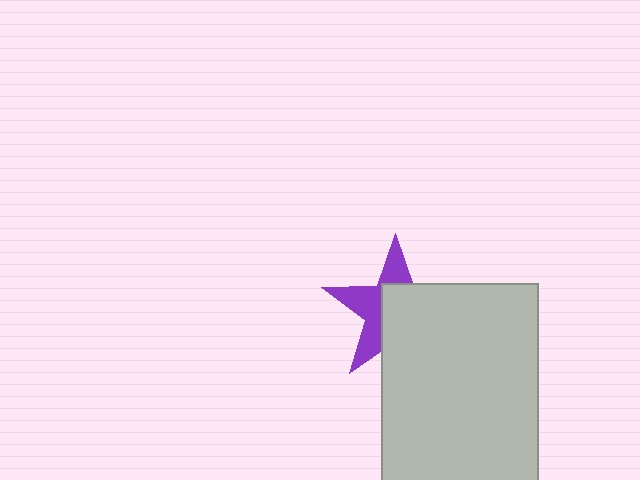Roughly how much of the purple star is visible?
A small part of it is visible (roughly 45%).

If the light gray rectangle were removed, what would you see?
You would see the complete purple star.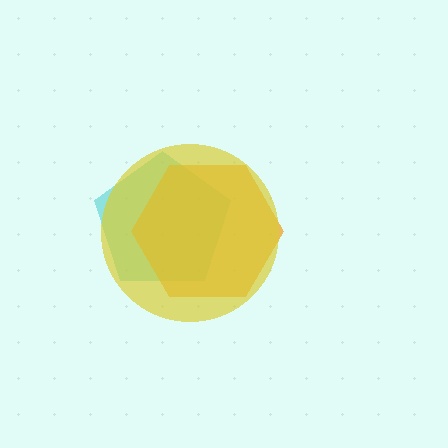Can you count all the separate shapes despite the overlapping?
Yes, there are 3 separate shapes.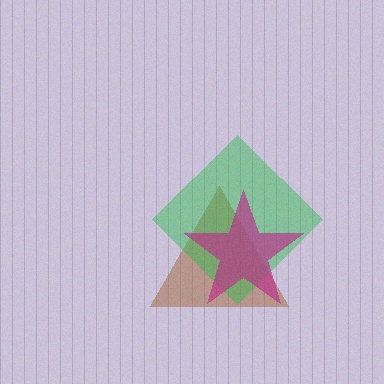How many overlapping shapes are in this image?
There are 3 overlapping shapes in the image.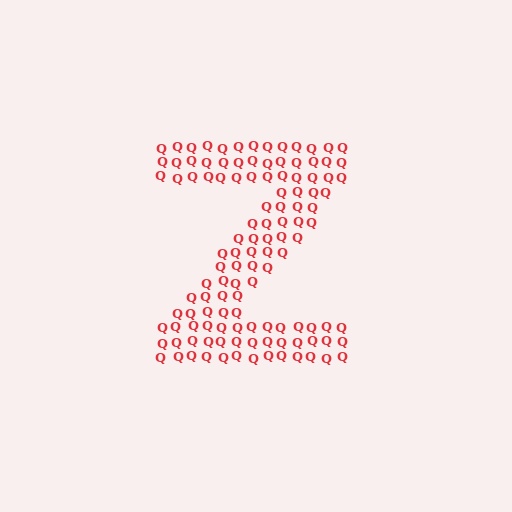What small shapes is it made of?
It is made of small letter Q's.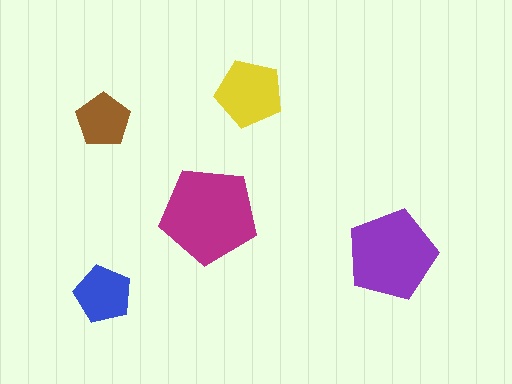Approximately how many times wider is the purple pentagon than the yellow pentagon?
About 1.5 times wider.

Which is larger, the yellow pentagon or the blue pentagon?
The yellow one.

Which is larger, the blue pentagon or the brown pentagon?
The blue one.